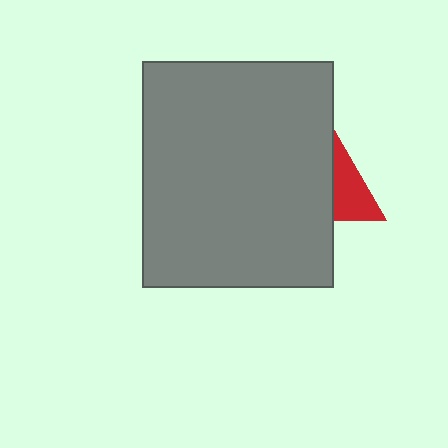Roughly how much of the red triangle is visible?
A small part of it is visible (roughly 41%).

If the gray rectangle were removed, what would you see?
You would see the complete red triangle.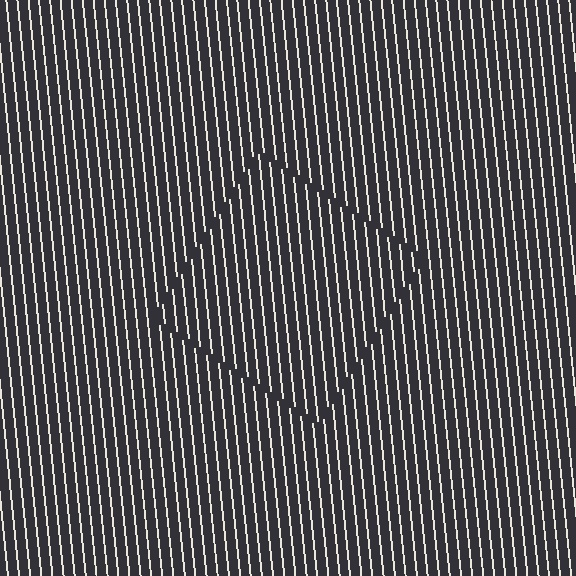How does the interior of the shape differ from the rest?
The interior of the shape contains the same grating, shifted by half a period — the contour is defined by the phase discontinuity where line-ends from the inner and outer gratings abut.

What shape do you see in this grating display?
An illusory square. The interior of the shape contains the same grating, shifted by half a period — the contour is defined by the phase discontinuity where line-ends from the inner and outer gratings abut.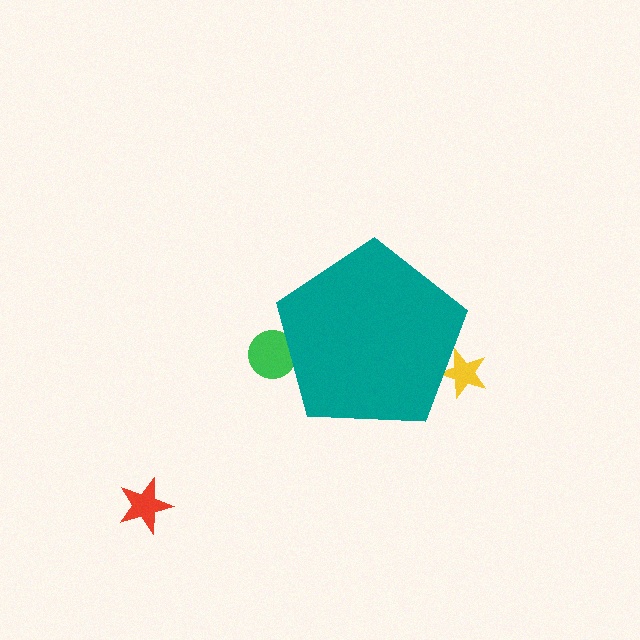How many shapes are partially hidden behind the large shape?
2 shapes are partially hidden.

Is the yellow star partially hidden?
Yes, the yellow star is partially hidden behind the teal pentagon.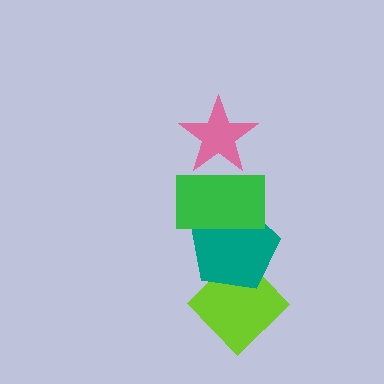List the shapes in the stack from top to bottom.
From top to bottom: the pink star, the green rectangle, the teal pentagon, the lime diamond.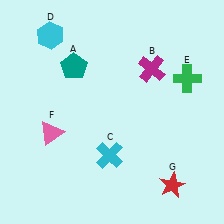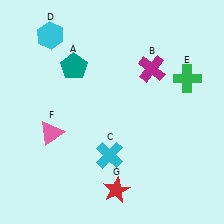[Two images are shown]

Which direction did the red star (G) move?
The red star (G) moved left.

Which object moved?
The red star (G) moved left.